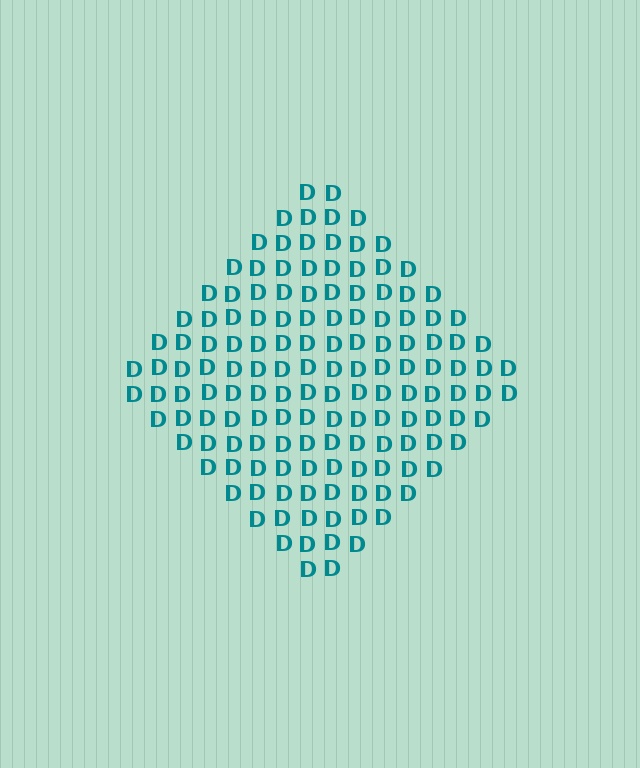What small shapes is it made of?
It is made of small letter D's.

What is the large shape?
The large shape is a diamond.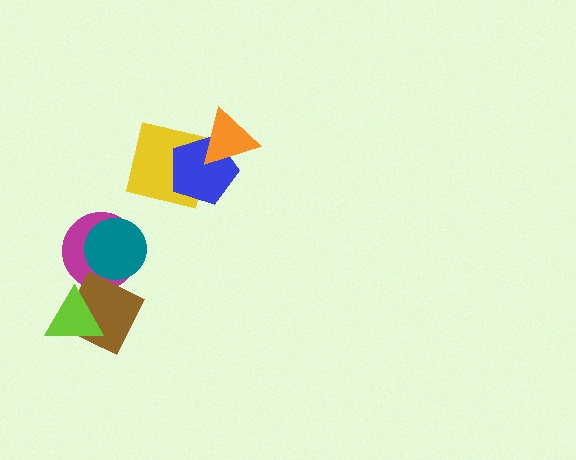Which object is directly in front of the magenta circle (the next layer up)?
The brown diamond is directly in front of the magenta circle.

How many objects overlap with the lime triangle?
1 object overlaps with the lime triangle.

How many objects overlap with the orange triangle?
1 object overlaps with the orange triangle.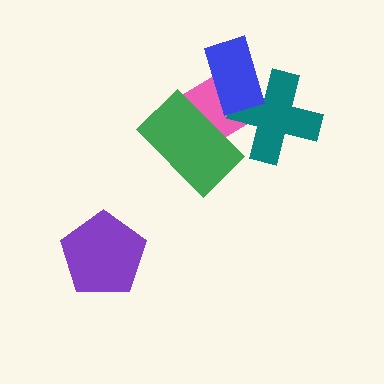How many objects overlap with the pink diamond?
3 objects overlap with the pink diamond.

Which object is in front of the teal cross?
The blue rectangle is in front of the teal cross.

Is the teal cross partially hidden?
Yes, it is partially covered by another shape.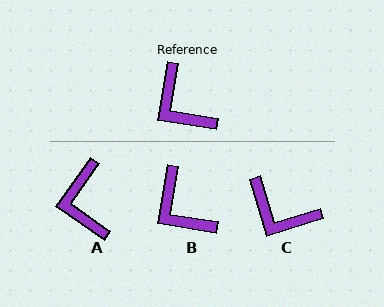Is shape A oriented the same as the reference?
No, it is off by about 27 degrees.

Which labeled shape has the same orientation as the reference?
B.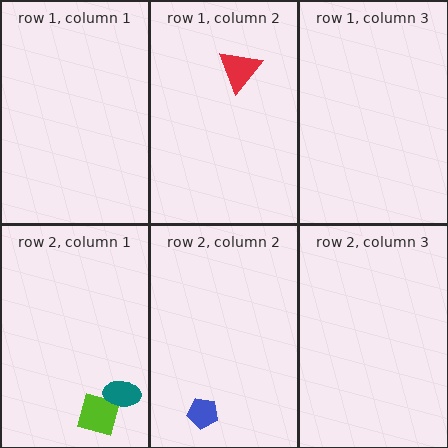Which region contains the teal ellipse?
The row 2, column 1 region.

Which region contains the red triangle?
The row 1, column 2 region.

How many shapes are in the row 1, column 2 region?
1.